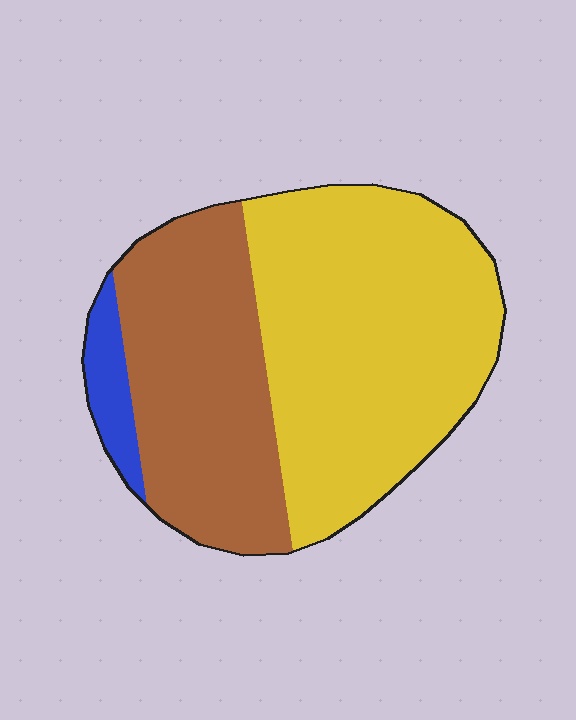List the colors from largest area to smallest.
From largest to smallest: yellow, brown, blue.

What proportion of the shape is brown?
Brown covers about 40% of the shape.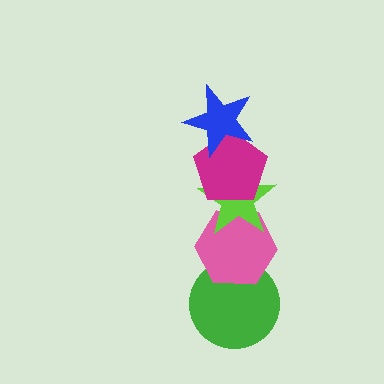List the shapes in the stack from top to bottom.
From top to bottom: the blue star, the magenta pentagon, the lime star, the pink hexagon, the green circle.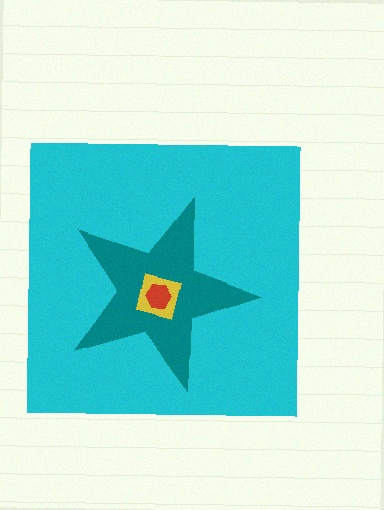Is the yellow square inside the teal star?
Yes.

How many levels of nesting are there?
4.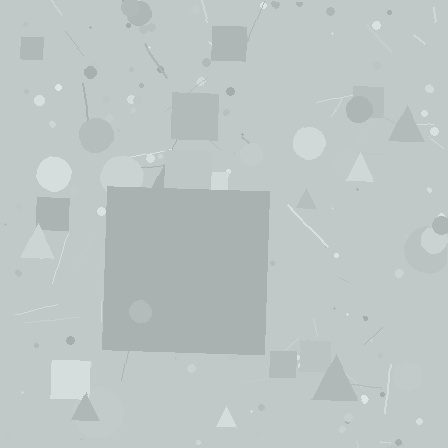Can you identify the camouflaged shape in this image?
The camouflaged shape is a square.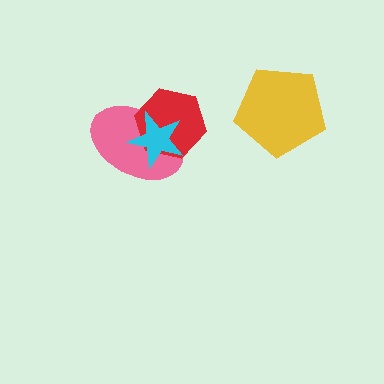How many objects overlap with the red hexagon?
2 objects overlap with the red hexagon.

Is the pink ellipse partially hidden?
Yes, it is partially covered by another shape.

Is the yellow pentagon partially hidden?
No, no other shape covers it.